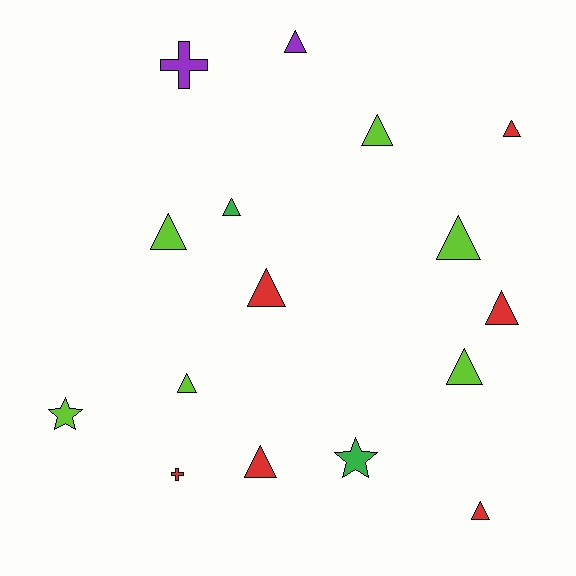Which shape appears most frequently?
Triangle, with 12 objects.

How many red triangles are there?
There are 5 red triangles.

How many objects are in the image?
There are 16 objects.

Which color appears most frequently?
Lime, with 6 objects.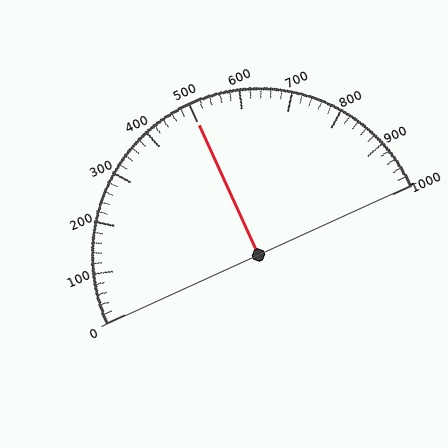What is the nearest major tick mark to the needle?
The nearest major tick mark is 500.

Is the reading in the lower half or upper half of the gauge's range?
The reading is in the upper half of the range (0 to 1000).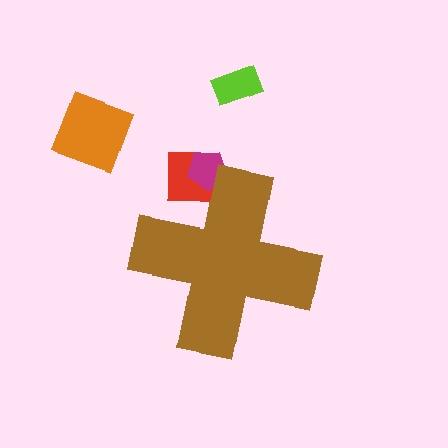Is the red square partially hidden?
Yes, the red square is partially hidden behind the brown cross.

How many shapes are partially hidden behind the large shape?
2 shapes are partially hidden.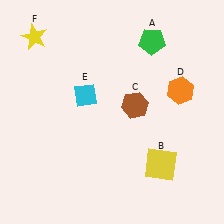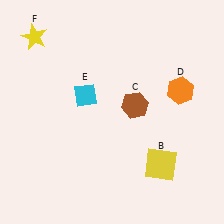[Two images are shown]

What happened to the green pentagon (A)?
The green pentagon (A) was removed in Image 2. It was in the top-right area of Image 1.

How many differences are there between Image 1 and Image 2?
There is 1 difference between the two images.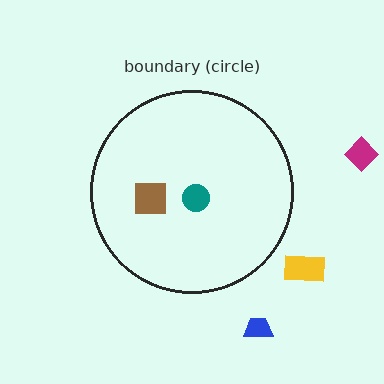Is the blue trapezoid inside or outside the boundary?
Outside.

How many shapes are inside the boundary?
2 inside, 3 outside.